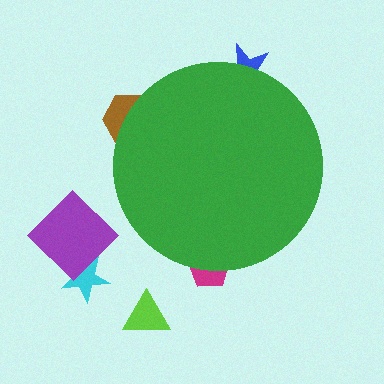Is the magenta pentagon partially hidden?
Yes, the magenta pentagon is partially hidden behind the green circle.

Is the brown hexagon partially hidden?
Yes, the brown hexagon is partially hidden behind the green circle.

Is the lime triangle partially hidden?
No, the lime triangle is fully visible.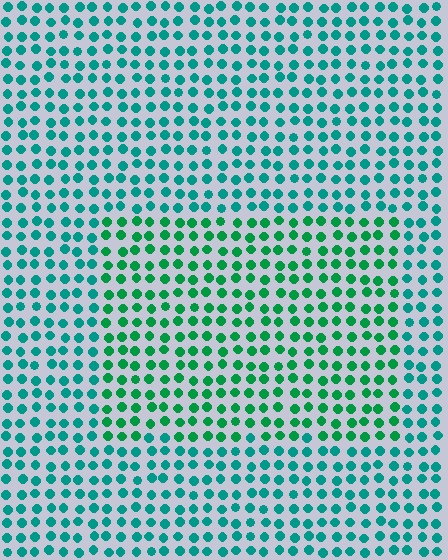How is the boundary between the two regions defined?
The boundary is defined purely by a slight shift in hue (about 29 degrees). Spacing, size, and orientation are identical on both sides.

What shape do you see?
I see a rectangle.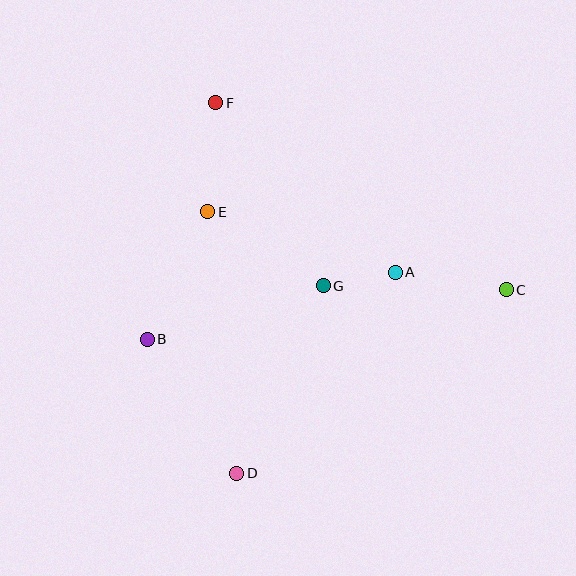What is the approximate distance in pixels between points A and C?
The distance between A and C is approximately 112 pixels.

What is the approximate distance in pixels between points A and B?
The distance between A and B is approximately 257 pixels.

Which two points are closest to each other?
Points A and G are closest to each other.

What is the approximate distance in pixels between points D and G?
The distance between D and G is approximately 207 pixels.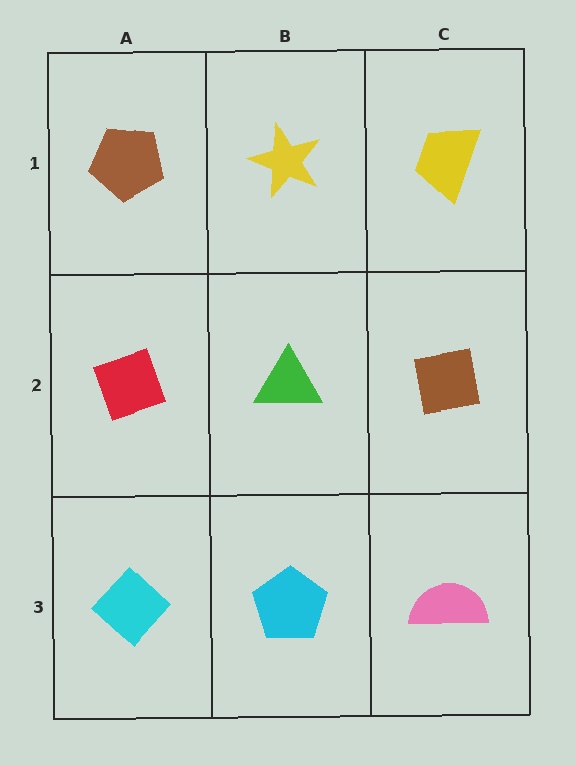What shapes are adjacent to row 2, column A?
A brown pentagon (row 1, column A), a cyan diamond (row 3, column A), a green triangle (row 2, column B).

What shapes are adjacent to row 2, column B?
A yellow star (row 1, column B), a cyan pentagon (row 3, column B), a red diamond (row 2, column A), a brown square (row 2, column C).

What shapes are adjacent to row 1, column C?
A brown square (row 2, column C), a yellow star (row 1, column B).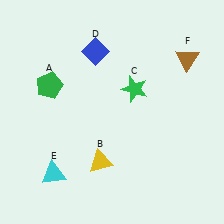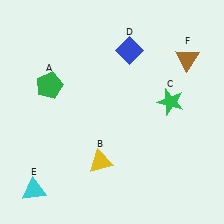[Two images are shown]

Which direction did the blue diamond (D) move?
The blue diamond (D) moved right.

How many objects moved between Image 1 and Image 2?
3 objects moved between the two images.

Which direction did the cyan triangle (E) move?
The cyan triangle (E) moved left.